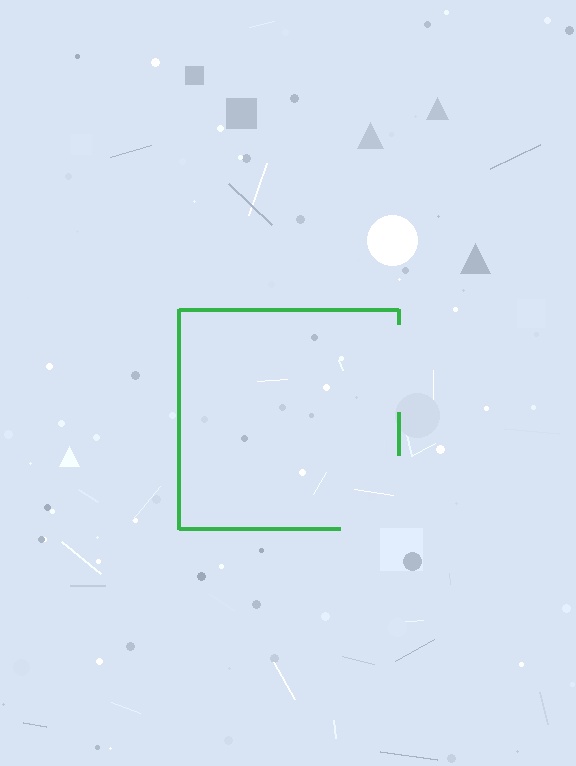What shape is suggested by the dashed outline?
The dashed outline suggests a square.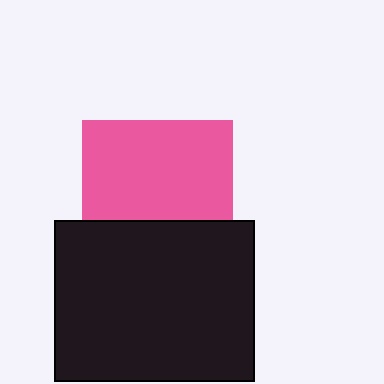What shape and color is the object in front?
The object in front is a black rectangle.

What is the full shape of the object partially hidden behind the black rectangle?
The partially hidden object is a pink square.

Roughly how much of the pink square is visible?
Most of it is visible (roughly 66%).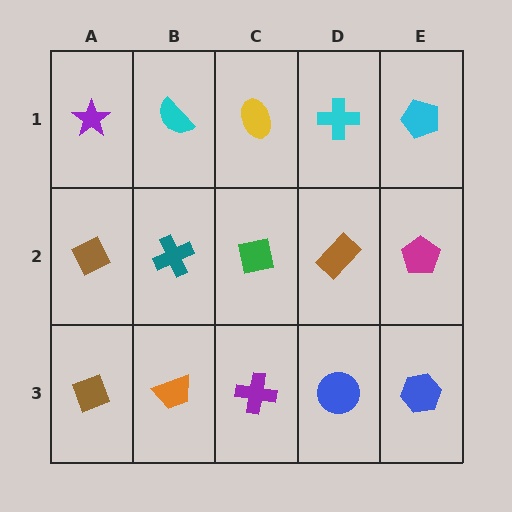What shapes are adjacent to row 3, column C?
A green square (row 2, column C), an orange trapezoid (row 3, column B), a blue circle (row 3, column D).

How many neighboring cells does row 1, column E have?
2.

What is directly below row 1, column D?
A brown rectangle.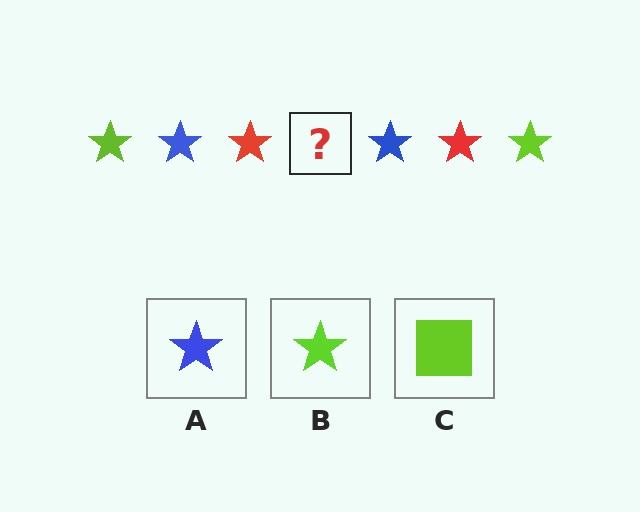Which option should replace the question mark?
Option B.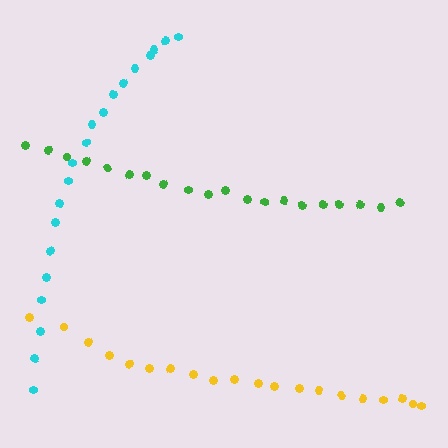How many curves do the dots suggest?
There are 3 distinct paths.